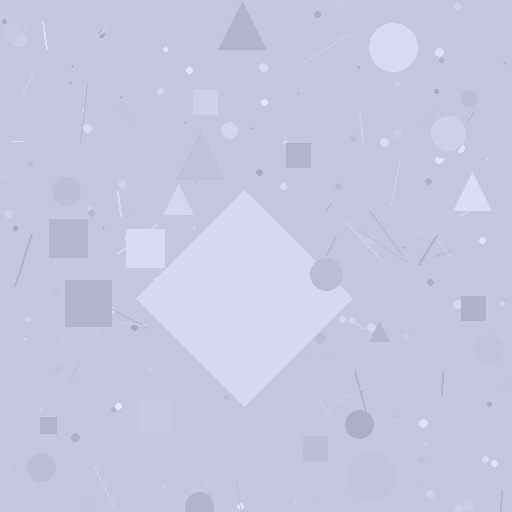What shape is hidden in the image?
A diamond is hidden in the image.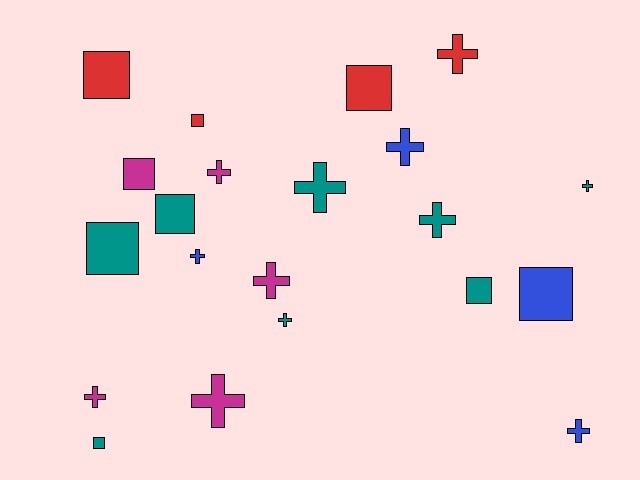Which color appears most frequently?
Teal, with 8 objects.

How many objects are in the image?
There are 21 objects.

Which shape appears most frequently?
Cross, with 12 objects.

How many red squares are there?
There are 3 red squares.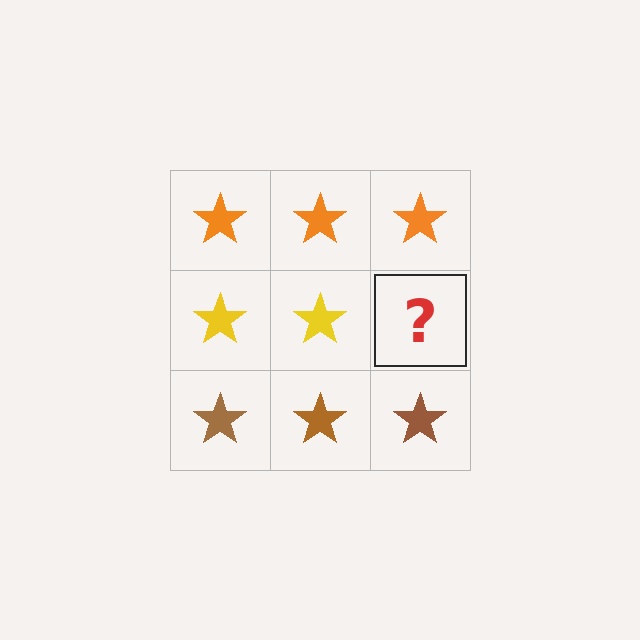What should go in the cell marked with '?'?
The missing cell should contain a yellow star.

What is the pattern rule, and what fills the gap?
The rule is that each row has a consistent color. The gap should be filled with a yellow star.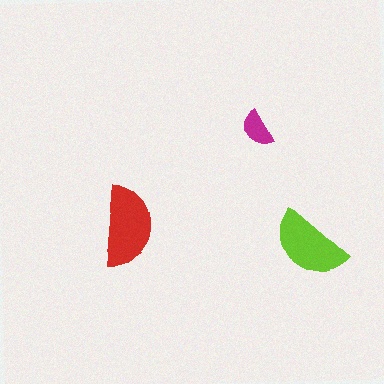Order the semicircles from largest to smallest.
the red one, the lime one, the magenta one.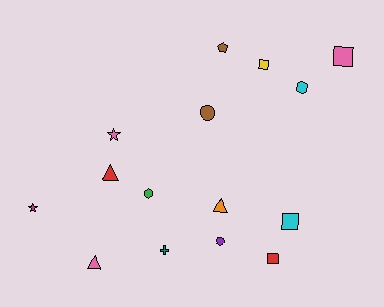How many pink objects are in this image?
There are 3 pink objects.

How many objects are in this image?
There are 15 objects.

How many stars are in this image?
There are 2 stars.